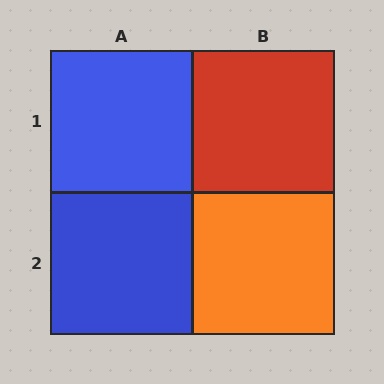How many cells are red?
1 cell is red.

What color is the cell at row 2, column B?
Orange.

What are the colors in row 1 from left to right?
Blue, red.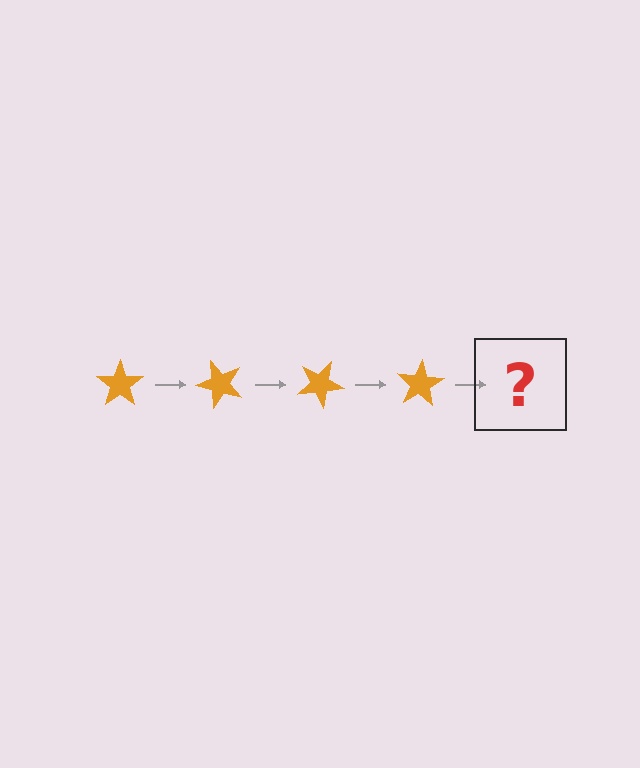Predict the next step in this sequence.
The next step is an orange star rotated 200 degrees.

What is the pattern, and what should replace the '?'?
The pattern is that the star rotates 50 degrees each step. The '?' should be an orange star rotated 200 degrees.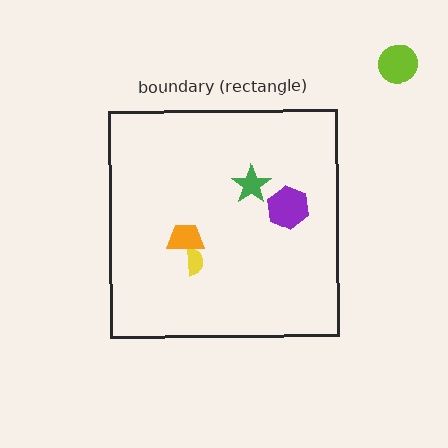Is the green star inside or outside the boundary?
Inside.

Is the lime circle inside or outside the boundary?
Outside.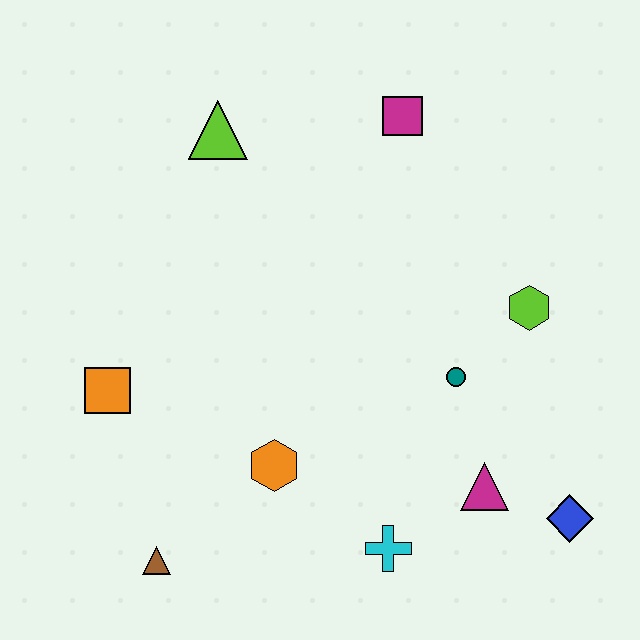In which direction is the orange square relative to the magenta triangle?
The orange square is to the left of the magenta triangle.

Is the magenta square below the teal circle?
No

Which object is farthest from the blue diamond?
The lime triangle is farthest from the blue diamond.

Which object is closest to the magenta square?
The lime triangle is closest to the magenta square.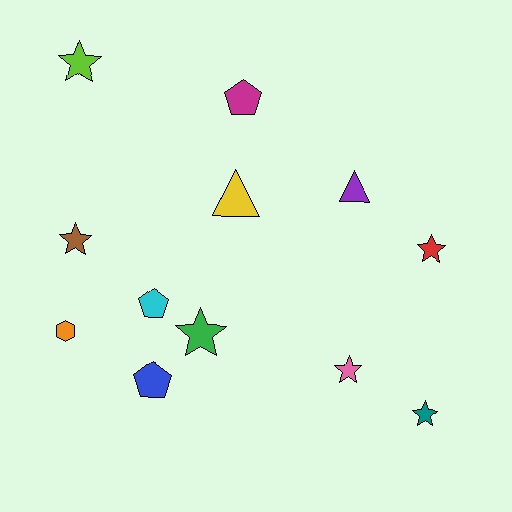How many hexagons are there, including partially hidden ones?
There is 1 hexagon.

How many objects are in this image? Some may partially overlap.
There are 12 objects.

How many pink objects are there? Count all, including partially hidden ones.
There is 1 pink object.